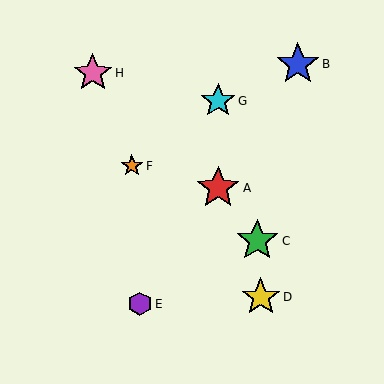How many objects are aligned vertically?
2 objects (A, G) are aligned vertically.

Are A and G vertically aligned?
Yes, both are at x≈218.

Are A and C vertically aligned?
No, A is at x≈218 and C is at x≈257.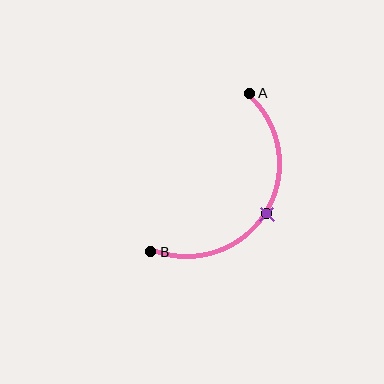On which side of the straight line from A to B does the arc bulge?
The arc bulges to the right of the straight line connecting A and B.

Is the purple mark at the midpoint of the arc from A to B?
Yes. The purple mark lies on the arc at equal arc-length from both A and B — it is the arc midpoint.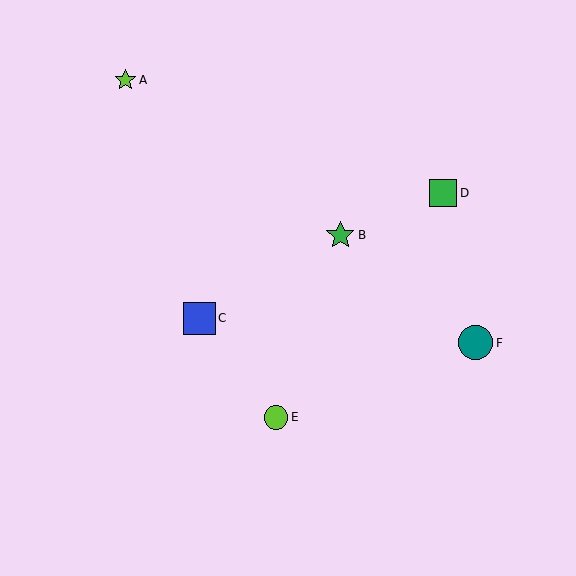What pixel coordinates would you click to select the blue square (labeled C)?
Click at (199, 318) to select the blue square C.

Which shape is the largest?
The teal circle (labeled F) is the largest.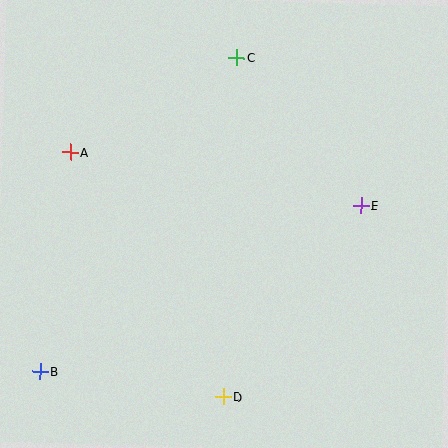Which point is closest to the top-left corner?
Point A is closest to the top-left corner.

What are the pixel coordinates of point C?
Point C is at (236, 58).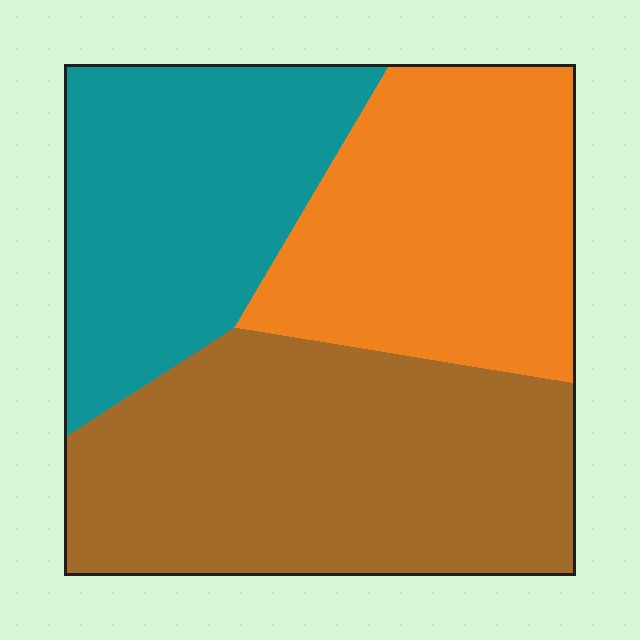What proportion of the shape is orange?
Orange covers 30% of the shape.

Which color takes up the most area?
Brown, at roughly 40%.